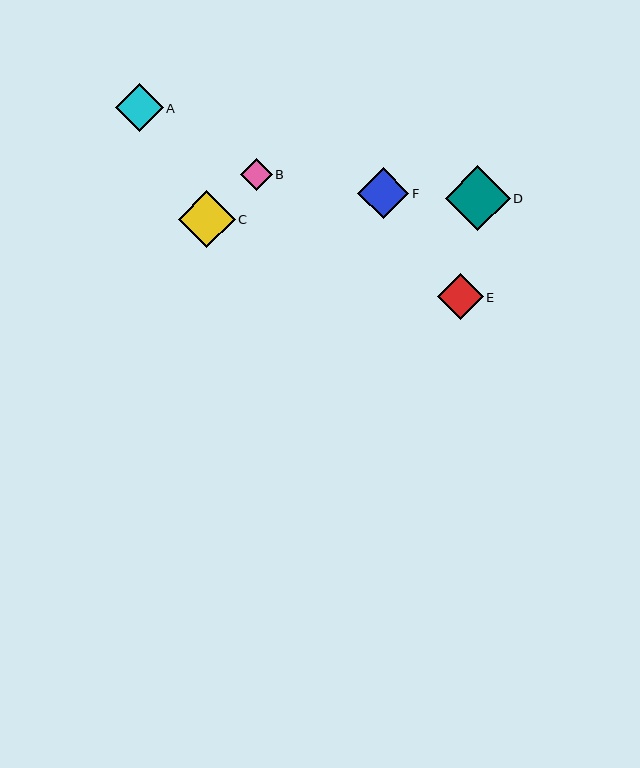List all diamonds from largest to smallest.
From largest to smallest: D, C, F, A, E, B.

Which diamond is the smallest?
Diamond B is the smallest with a size of approximately 32 pixels.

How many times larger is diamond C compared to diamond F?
Diamond C is approximately 1.1 times the size of diamond F.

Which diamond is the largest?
Diamond D is the largest with a size of approximately 65 pixels.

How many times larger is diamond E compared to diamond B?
Diamond E is approximately 1.4 times the size of diamond B.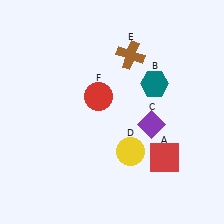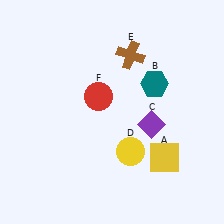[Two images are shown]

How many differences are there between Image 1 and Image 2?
There is 1 difference between the two images.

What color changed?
The square (A) changed from red in Image 1 to yellow in Image 2.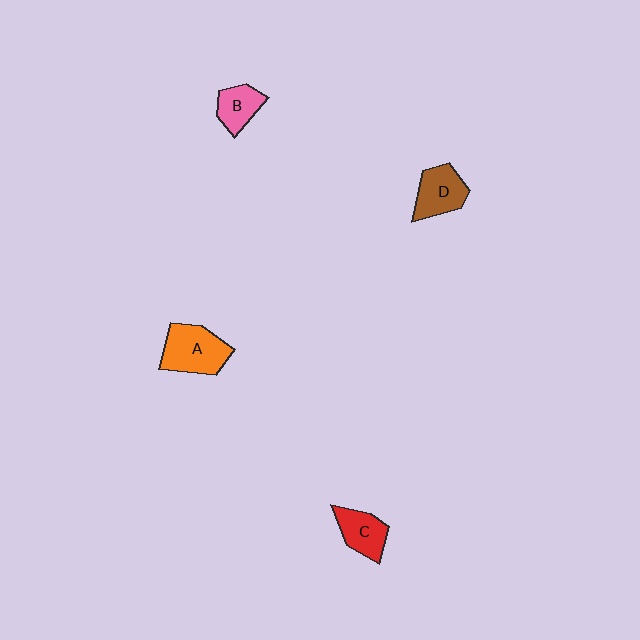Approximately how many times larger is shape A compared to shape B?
Approximately 1.7 times.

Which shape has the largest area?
Shape A (orange).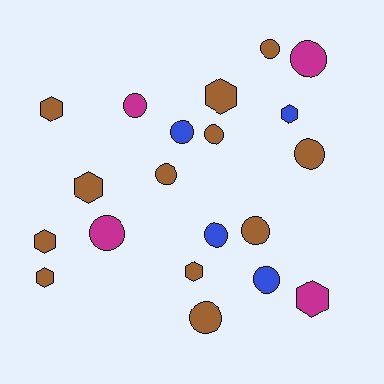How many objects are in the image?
There are 20 objects.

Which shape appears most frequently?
Circle, with 12 objects.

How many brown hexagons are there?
There are 6 brown hexagons.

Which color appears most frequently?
Brown, with 12 objects.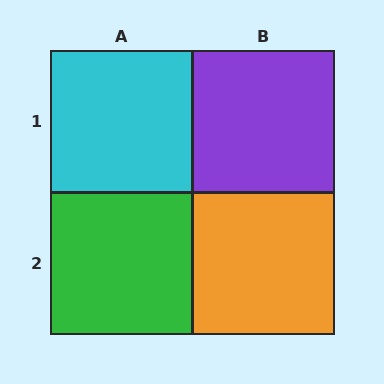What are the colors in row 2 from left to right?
Green, orange.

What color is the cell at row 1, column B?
Purple.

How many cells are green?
1 cell is green.